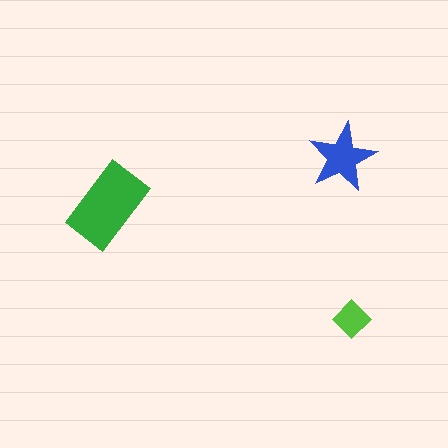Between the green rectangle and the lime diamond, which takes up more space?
The green rectangle.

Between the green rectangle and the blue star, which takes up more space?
The green rectangle.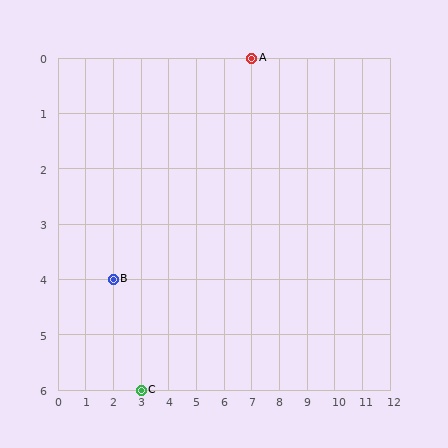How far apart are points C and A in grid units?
Points C and A are 4 columns and 6 rows apart (about 7.2 grid units diagonally).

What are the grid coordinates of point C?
Point C is at grid coordinates (3, 6).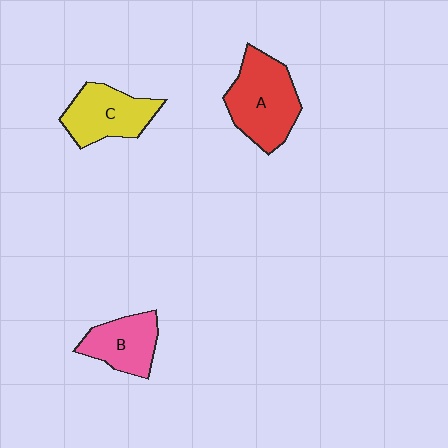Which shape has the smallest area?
Shape B (pink).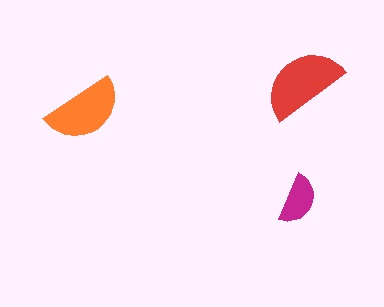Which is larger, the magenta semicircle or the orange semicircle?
The orange one.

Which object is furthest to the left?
The orange semicircle is leftmost.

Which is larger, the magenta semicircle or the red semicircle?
The red one.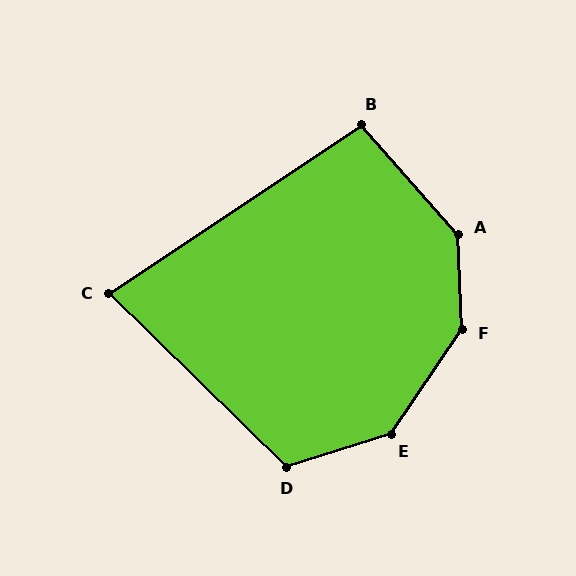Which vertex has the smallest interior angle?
C, at approximately 78 degrees.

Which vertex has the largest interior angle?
F, at approximately 144 degrees.